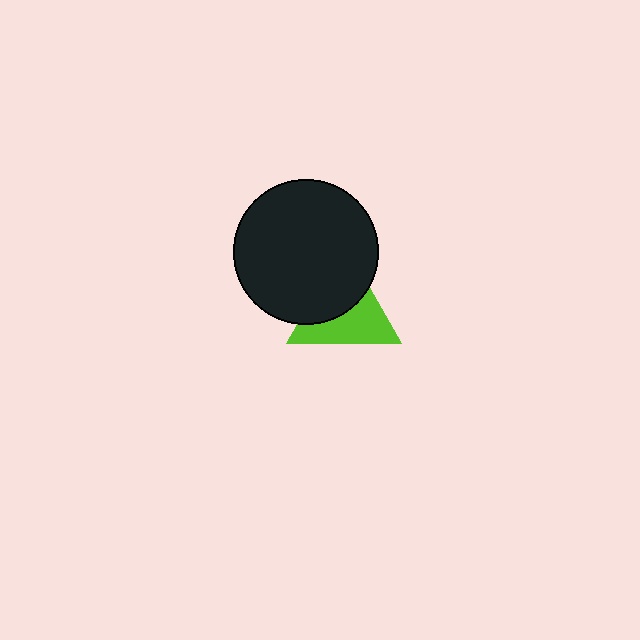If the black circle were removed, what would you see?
You would see the complete lime triangle.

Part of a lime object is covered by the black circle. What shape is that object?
It is a triangle.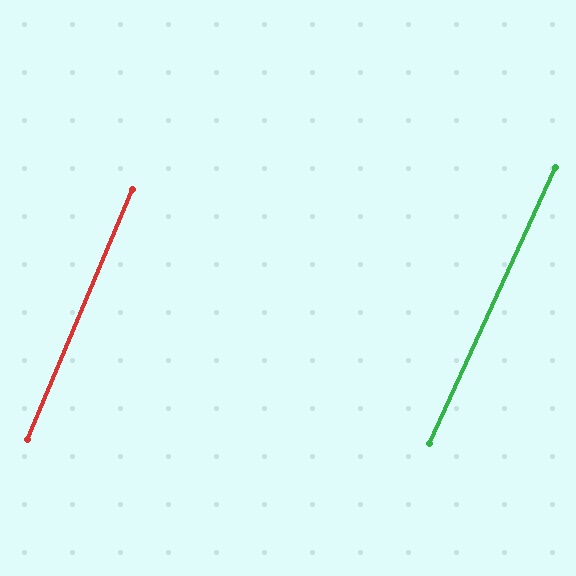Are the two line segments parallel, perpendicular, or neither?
Parallel — their directions differ by only 1.8°.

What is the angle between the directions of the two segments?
Approximately 2 degrees.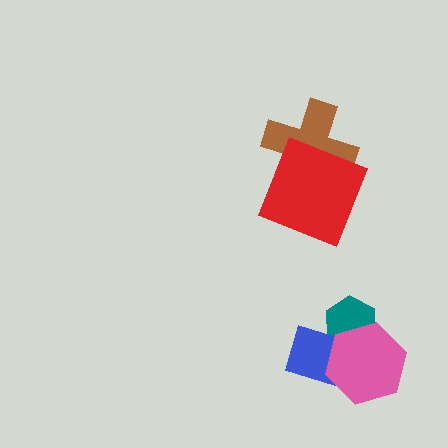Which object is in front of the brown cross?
The red square is in front of the brown cross.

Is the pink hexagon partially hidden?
No, no other shape covers it.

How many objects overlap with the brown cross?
1 object overlaps with the brown cross.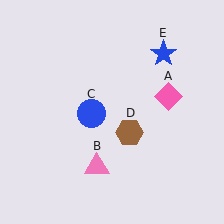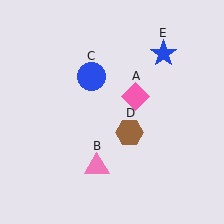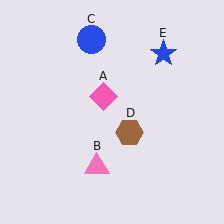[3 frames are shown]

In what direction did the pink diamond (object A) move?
The pink diamond (object A) moved left.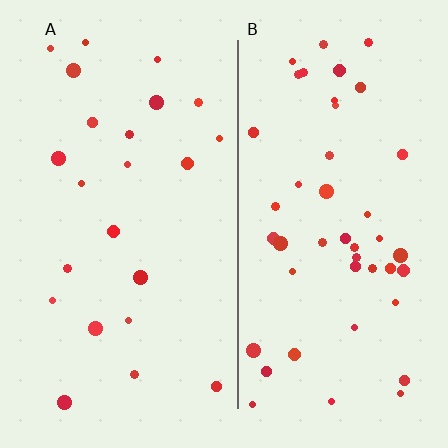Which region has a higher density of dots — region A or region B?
B (the right).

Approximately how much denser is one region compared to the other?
Approximately 2.0× — region B over region A.